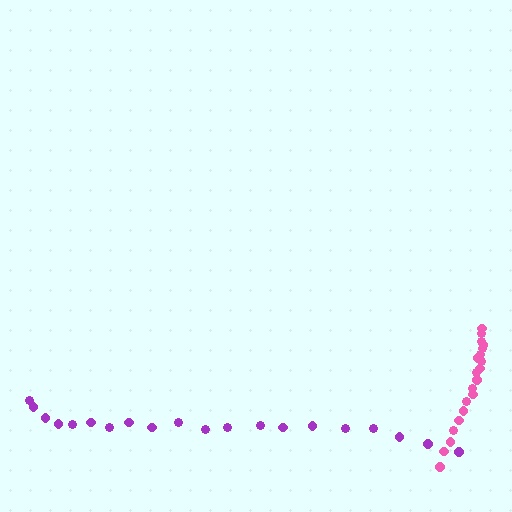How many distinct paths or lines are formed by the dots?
There are 2 distinct paths.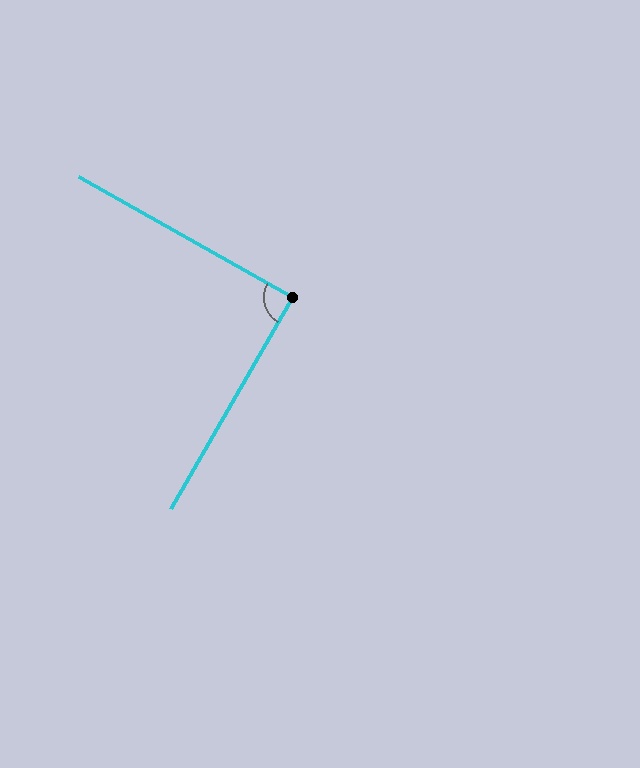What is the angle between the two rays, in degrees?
Approximately 89 degrees.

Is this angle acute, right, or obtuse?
It is approximately a right angle.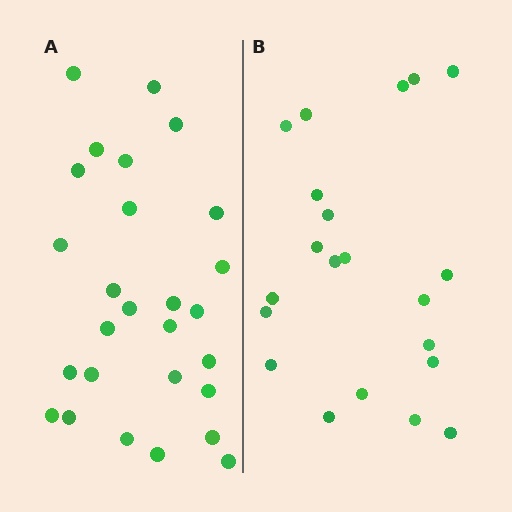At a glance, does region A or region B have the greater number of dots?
Region A (the left region) has more dots.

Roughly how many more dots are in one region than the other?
Region A has about 6 more dots than region B.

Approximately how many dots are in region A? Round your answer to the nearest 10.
About 30 dots. (The exact count is 27, which rounds to 30.)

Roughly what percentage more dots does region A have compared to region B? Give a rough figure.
About 30% more.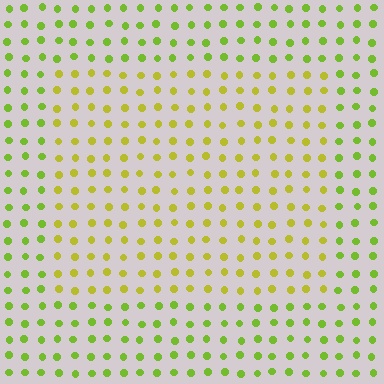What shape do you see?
I see a rectangle.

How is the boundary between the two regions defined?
The boundary is defined purely by a slight shift in hue (about 29 degrees). Spacing, size, and orientation are identical on both sides.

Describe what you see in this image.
The image is filled with small lime elements in a uniform arrangement. A rectangle-shaped region is visible where the elements are tinted to a slightly different hue, forming a subtle color boundary.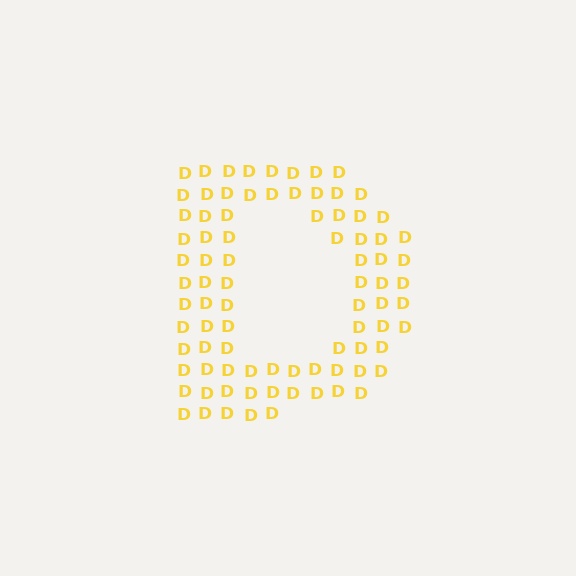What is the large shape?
The large shape is the letter D.